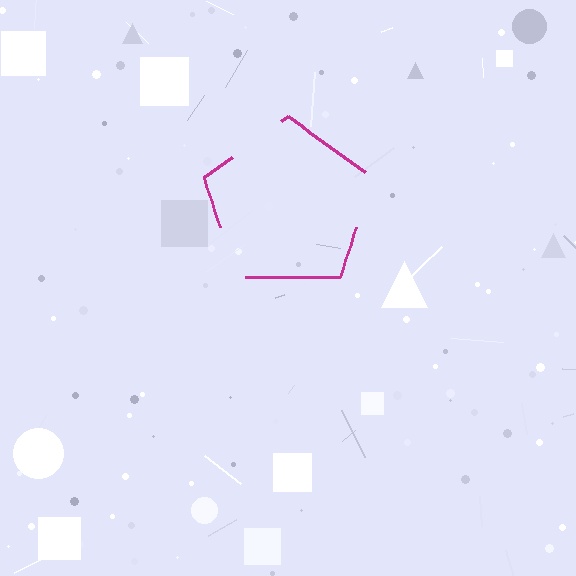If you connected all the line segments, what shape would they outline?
They would outline a pentagon.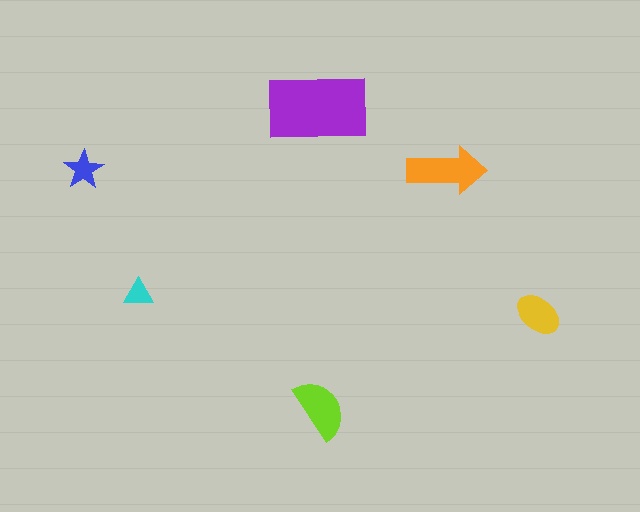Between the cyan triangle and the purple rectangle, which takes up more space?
The purple rectangle.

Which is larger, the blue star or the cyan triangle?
The blue star.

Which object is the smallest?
The cyan triangle.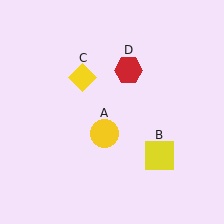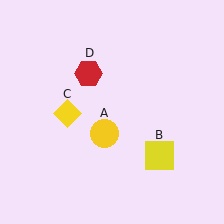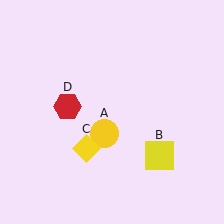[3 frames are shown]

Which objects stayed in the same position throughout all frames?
Yellow circle (object A) and yellow square (object B) remained stationary.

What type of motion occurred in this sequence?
The yellow diamond (object C), red hexagon (object D) rotated counterclockwise around the center of the scene.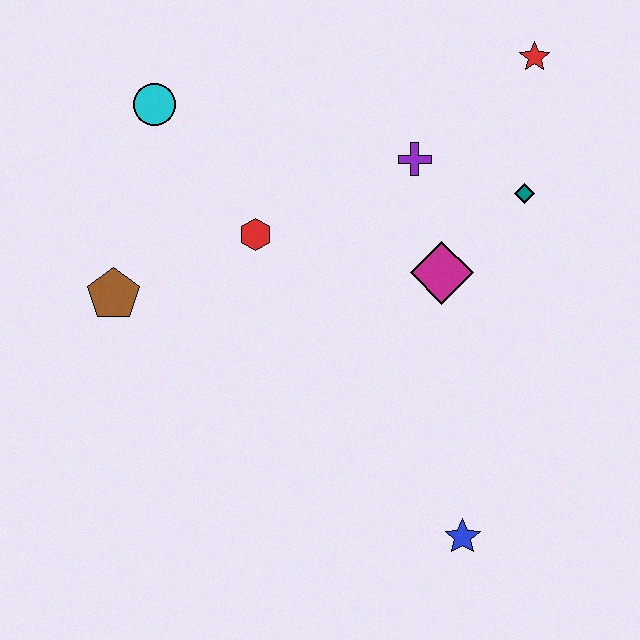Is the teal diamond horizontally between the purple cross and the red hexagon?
No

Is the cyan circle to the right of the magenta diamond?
No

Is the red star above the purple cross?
Yes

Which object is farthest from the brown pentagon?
The red star is farthest from the brown pentagon.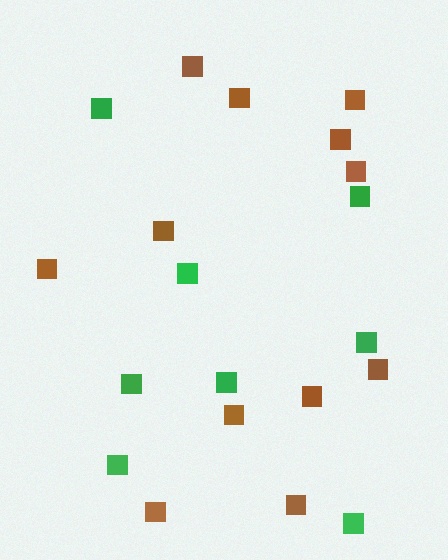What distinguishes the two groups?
There are 2 groups: one group of brown squares (12) and one group of green squares (8).